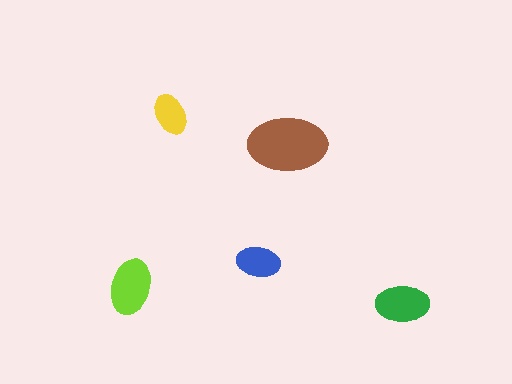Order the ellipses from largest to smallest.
the brown one, the lime one, the green one, the blue one, the yellow one.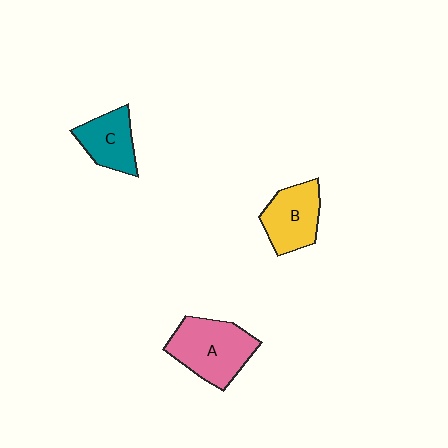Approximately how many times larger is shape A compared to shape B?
Approximately 1.3 times.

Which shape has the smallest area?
Shape C (teal).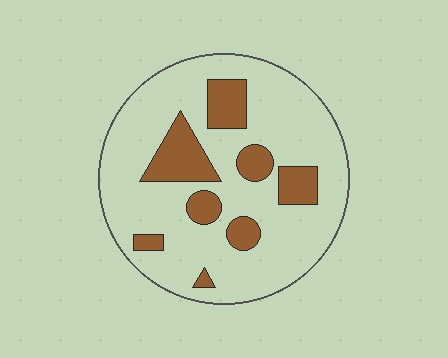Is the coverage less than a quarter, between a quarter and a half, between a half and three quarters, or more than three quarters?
Less than a quarter.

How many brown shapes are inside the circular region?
8.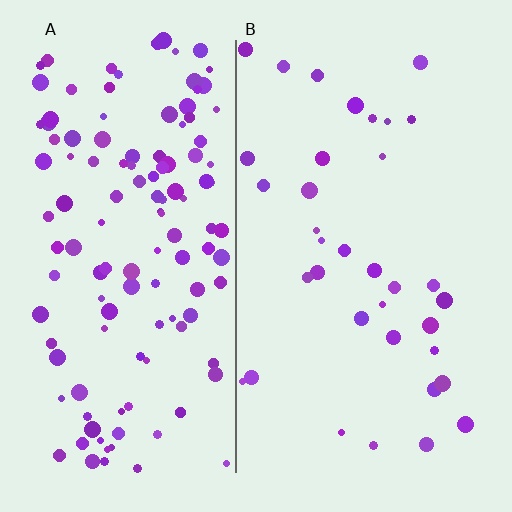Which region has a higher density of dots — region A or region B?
A (the left).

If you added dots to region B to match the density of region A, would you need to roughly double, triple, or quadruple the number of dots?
Approximately quadruple.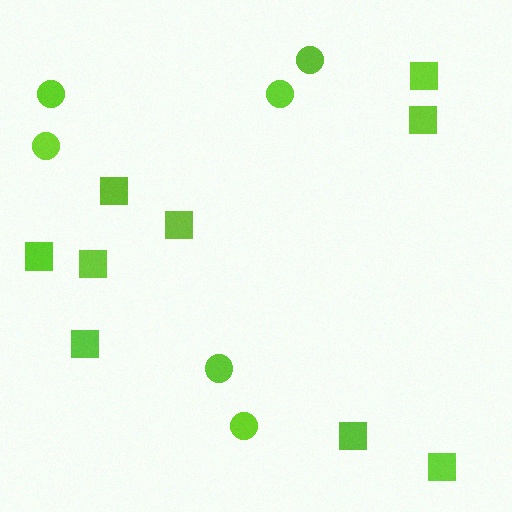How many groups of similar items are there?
There are 2 groups: one group of circles (6) and one group of squares (9).